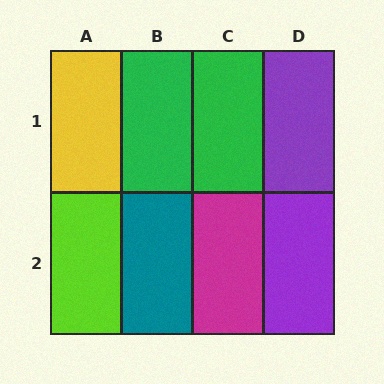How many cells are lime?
1 cell is lime.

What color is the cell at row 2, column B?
Teal.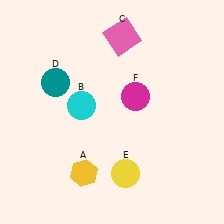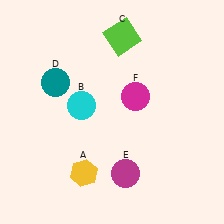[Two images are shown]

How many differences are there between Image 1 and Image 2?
There are 2 differences between the two images.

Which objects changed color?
C changed from pink to lime. E changed from yellow to magenta.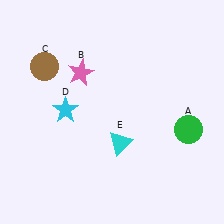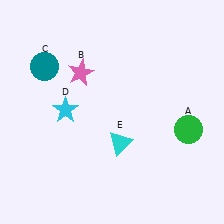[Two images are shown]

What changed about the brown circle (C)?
In Image 1, C is brown. In Image 2, it changed to teal.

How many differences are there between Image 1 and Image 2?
There is 1 difference between the two images.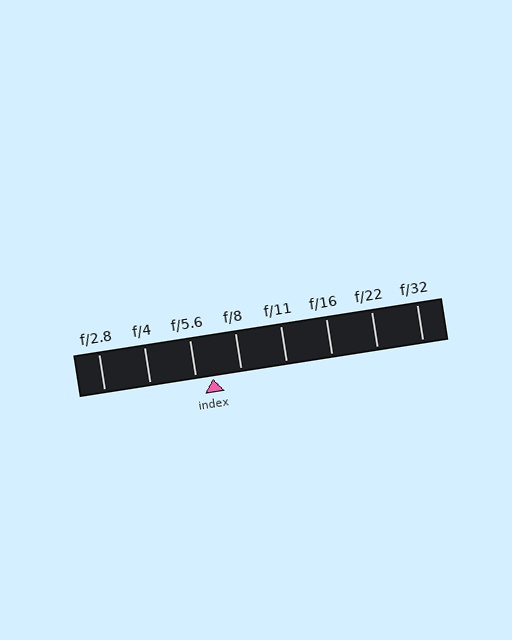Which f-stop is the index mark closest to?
The index mark is closest to f/5.6.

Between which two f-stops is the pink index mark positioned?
The index mark is between f/5.6 and f/8.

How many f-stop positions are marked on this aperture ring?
There are 8 f-stop positions marked.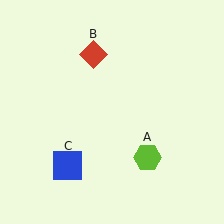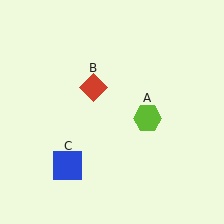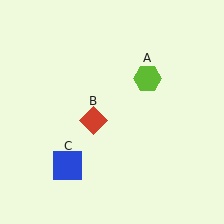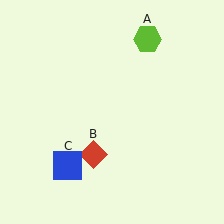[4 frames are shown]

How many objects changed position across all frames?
2 objects changed position: lime hexagon (object A), red diamond (object B).